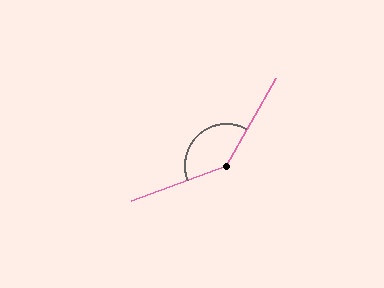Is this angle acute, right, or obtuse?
It is obtuse.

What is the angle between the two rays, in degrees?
Approximately 140 degrees.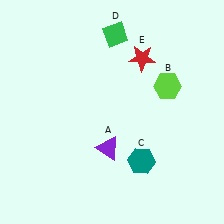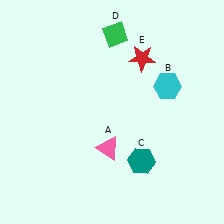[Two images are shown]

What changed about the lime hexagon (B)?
In Image 1, B is lime. In Image 2, it changed to cyan.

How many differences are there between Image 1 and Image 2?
There are 2 differences between the two images.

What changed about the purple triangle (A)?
In Image 1, A is purple. In Image 2, it changed to pink.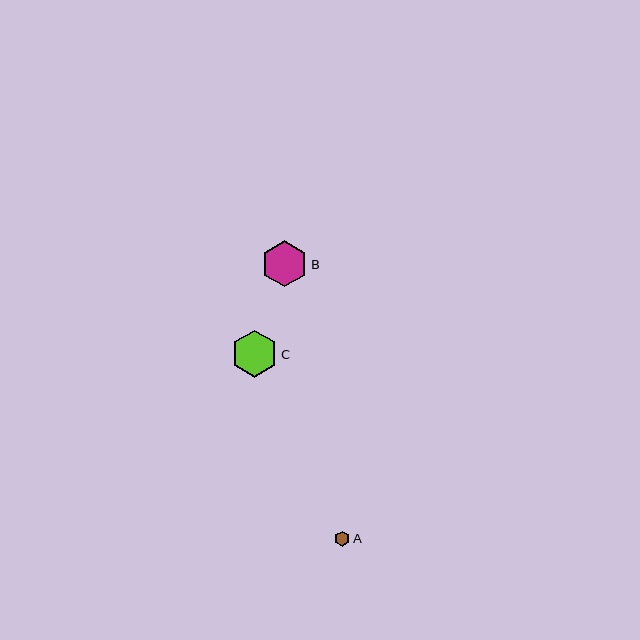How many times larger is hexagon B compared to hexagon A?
Hexagon B is approximately 3.1 times the size of hexagon A.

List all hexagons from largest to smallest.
From largest to smallest: C, B, A.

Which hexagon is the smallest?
Hexagon A is the smallest with a size of approximately 15 pixels.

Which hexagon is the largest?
Hexagon C is the largest with a size of approximately 47 pixels.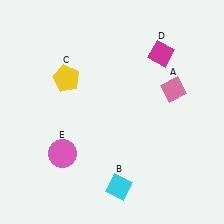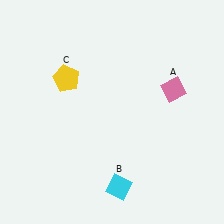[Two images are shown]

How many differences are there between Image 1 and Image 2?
There are 2 differences between the two images.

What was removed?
The pink circle (E), the magenta diamond (D) were removed in Image 2.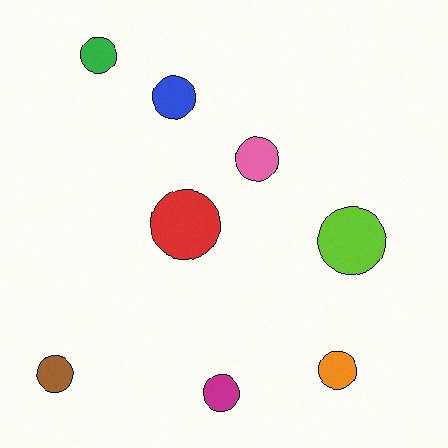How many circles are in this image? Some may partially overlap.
There are 8 circles.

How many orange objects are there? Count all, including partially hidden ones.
There is 1 orange object.